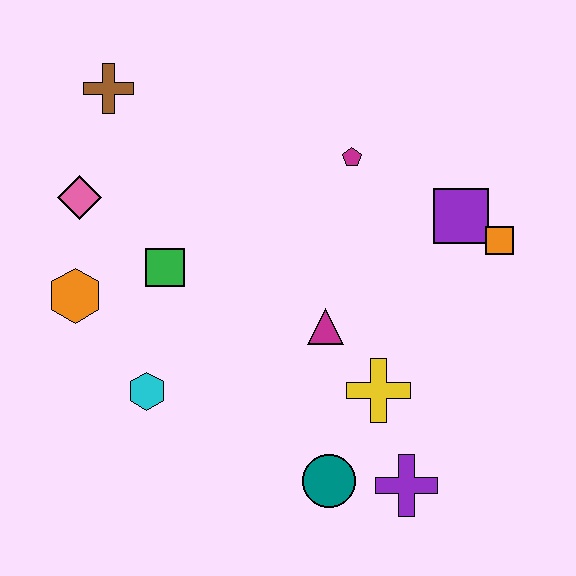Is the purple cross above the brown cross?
No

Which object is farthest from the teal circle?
The brown cross is farthest from the teal circle.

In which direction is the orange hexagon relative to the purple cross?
The orange hexagon is to the left of the purple cross.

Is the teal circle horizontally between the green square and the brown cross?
No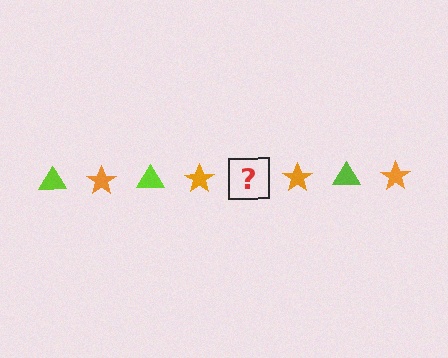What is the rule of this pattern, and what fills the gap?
The rule is that the pattern alternates between lime triangle and orange star. The gap should be filled with a lime triangle.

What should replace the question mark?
The question mark should be replaced with a lime triangle.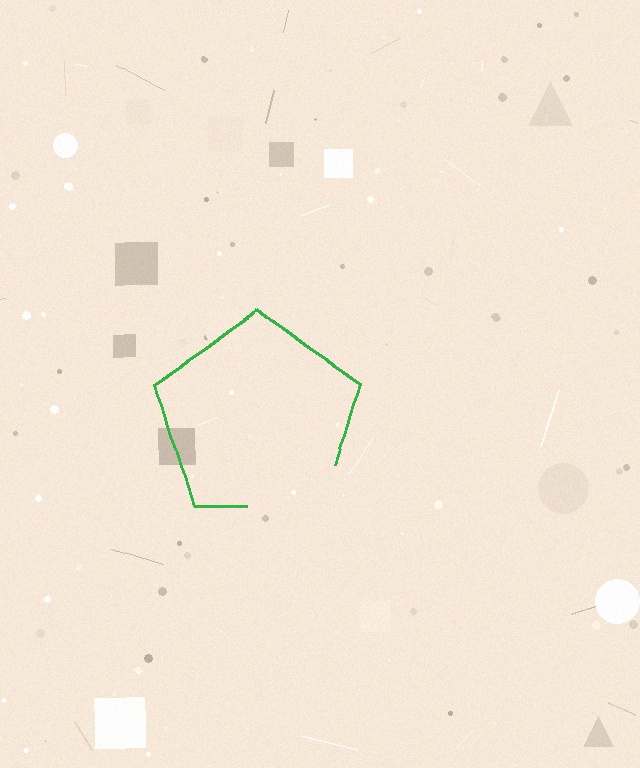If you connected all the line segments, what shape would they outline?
They would outline a pentagon.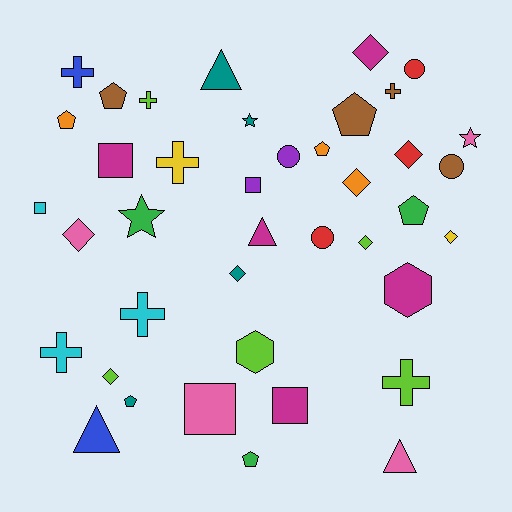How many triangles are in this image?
There are 4 triangles.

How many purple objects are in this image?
There are 2 purple objects.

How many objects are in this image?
There are 40 objects.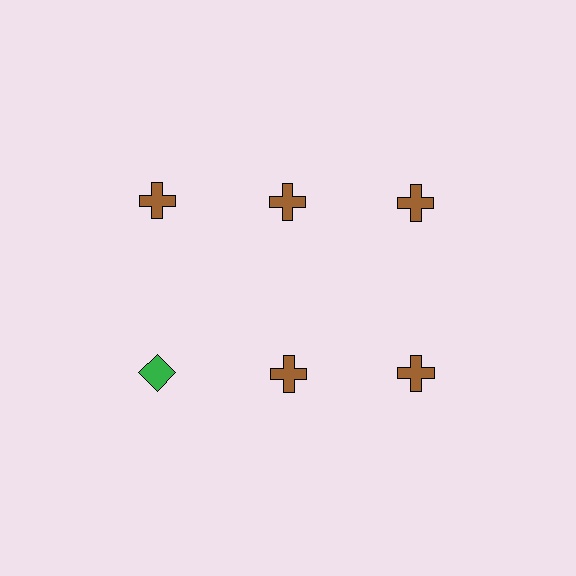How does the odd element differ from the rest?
It differs in both color (green instead of brown) and shape (diamond instead of cross).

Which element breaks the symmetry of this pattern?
The green diamond in the second row, leftmost column breaks the symmetry. All other shapes are brown crosses.